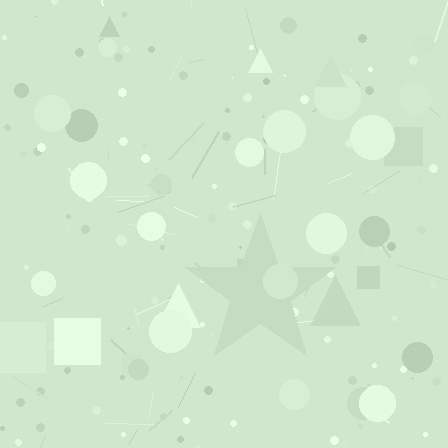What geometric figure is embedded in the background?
A star is embedded in the background.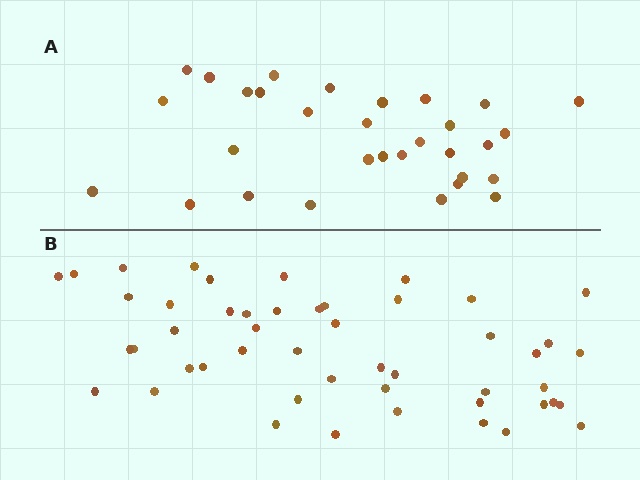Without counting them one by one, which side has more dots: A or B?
Region B (the bottom region) has more dots.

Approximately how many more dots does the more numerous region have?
Region B has approximately 20 more dots than region A.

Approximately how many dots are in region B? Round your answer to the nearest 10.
About 50 dots. (The exact count is 49, which rounds to 50.)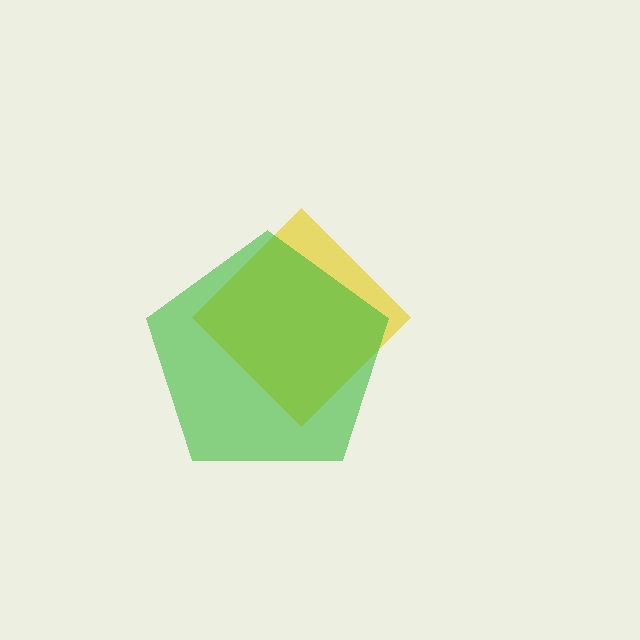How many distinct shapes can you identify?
There are 2 distinct shapes: a yellow diamond, a green pentagon.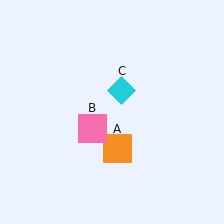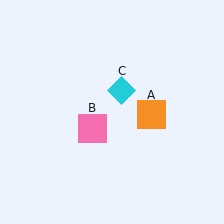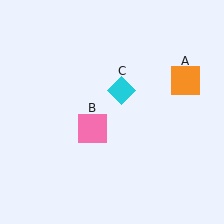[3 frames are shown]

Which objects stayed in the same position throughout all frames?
Pink square (object B) and cyan diamond (object C) remained stationary.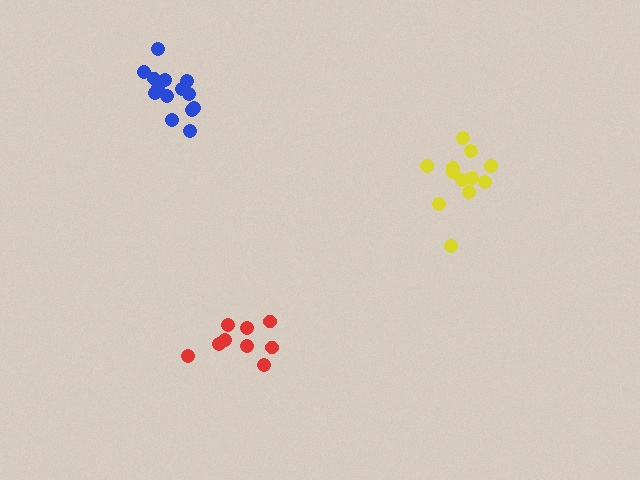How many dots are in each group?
Group 1: 12 dots, Group 2: 9 dots, Group 3: 14 dots (35 total).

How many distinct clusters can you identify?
There are 3 distinct clusters.